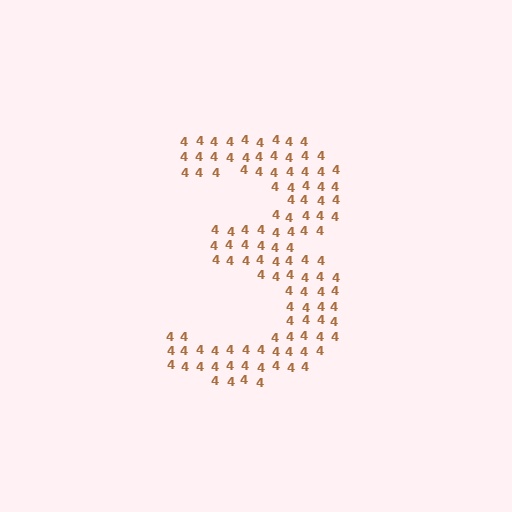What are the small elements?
The small elements are digit 4's.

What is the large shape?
The large shape is the digit 3.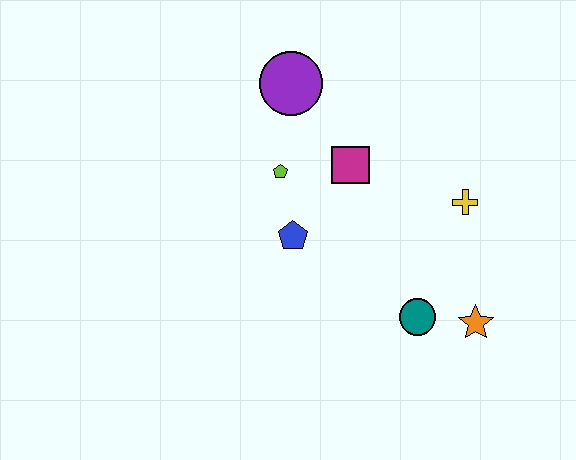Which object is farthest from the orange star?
The purple circle is farthest from the orange star.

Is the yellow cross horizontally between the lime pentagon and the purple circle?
No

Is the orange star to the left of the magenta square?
No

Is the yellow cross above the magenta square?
No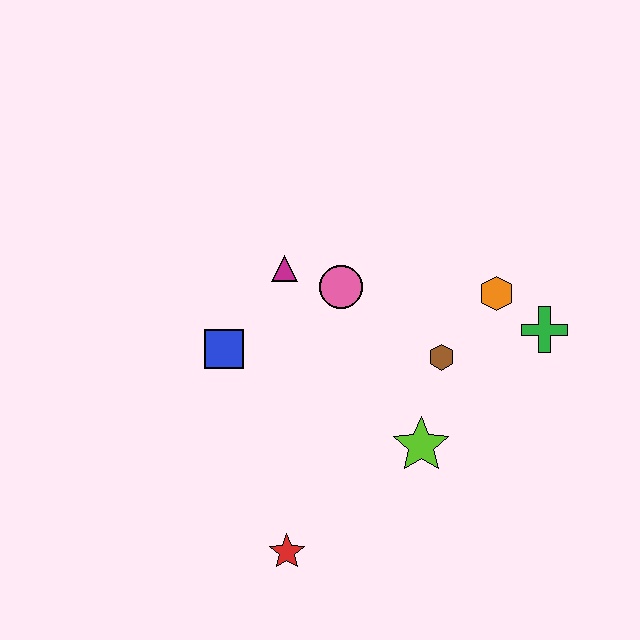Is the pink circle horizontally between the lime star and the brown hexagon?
No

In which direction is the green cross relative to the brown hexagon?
The green cross is to the right of the brown hexagon.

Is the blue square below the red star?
No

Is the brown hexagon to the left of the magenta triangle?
No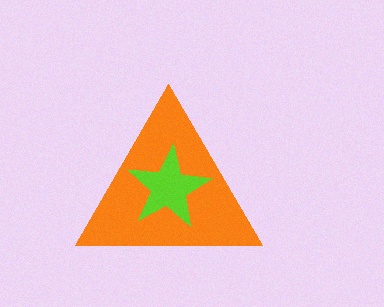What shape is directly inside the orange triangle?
The lime star.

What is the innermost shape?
The lime star.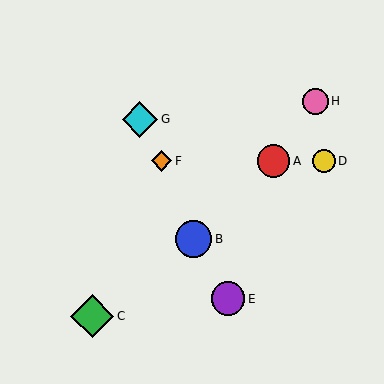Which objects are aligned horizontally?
Objects A, D, F are aligned horizontally.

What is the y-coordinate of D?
Object D is at y≈161.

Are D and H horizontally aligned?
No, D is at y≈161 and H is at y≈101.